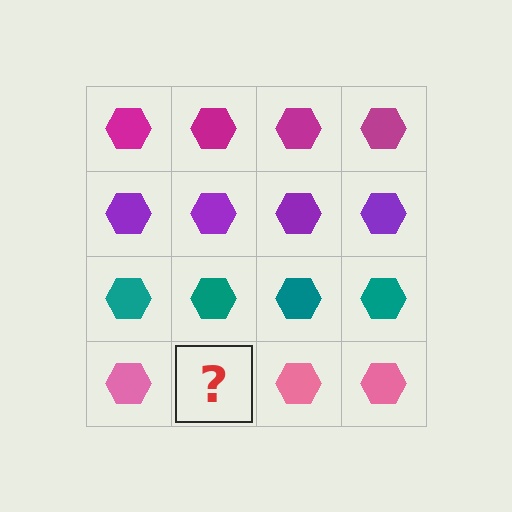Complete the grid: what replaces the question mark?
The question mark should be replaced with a pink hexagon.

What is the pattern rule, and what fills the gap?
The rule is that each row has a consistent color. The gap should be filled with a pink hexagon.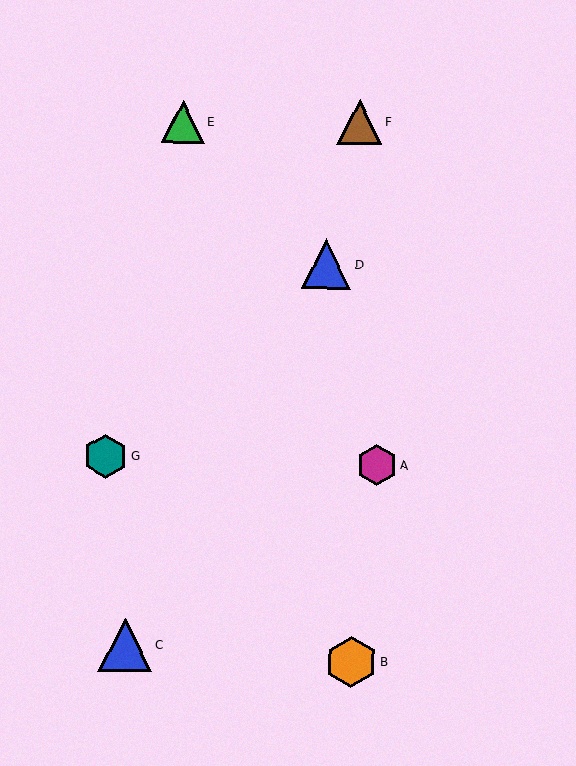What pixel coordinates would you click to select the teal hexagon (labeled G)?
Click at (106, 456) to select the teal hexagon G.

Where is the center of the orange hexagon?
The center of the orange hexagon is at (351, 662).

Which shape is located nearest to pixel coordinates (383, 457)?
The magenta hexagon (labeled A) at (377, 465) is nearest to that location.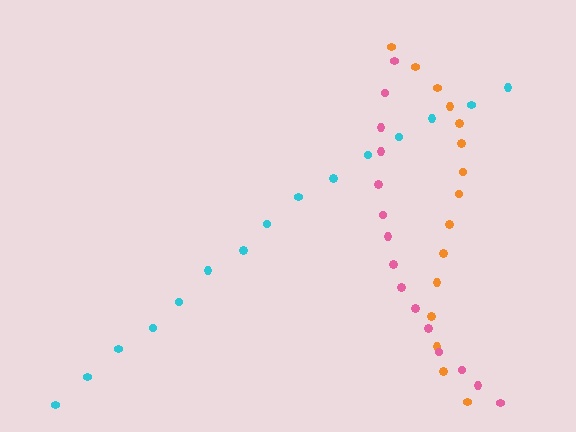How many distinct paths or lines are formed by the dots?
There are 3 distinct paths.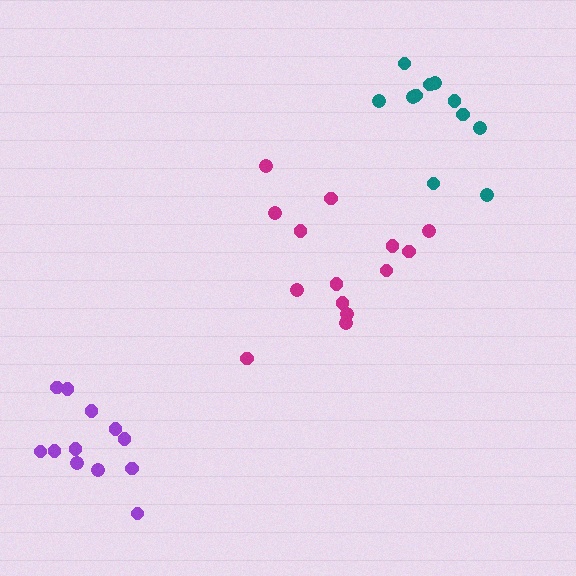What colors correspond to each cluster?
The clusters are colored: teal, purple, magenta.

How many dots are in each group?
Group 1: 11 dots, Group 2: 12 dots, Group 3: 14 dots (37 total).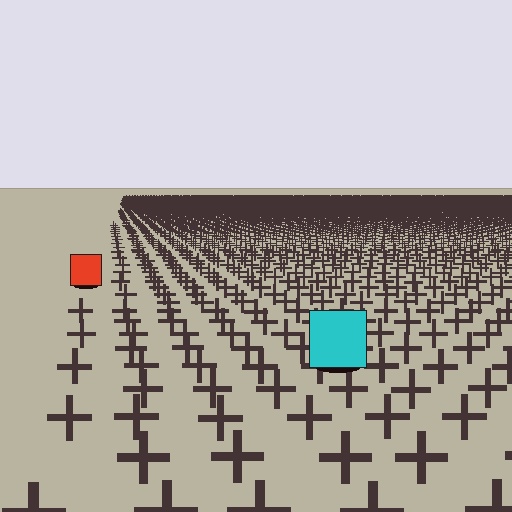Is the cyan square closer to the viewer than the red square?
Yes. The cyan square is closer — you can tell from the texture gradient: the ground texture is coarser near it.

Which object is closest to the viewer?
The cyan square is closest. The texture marks near it are larger and more spread out.